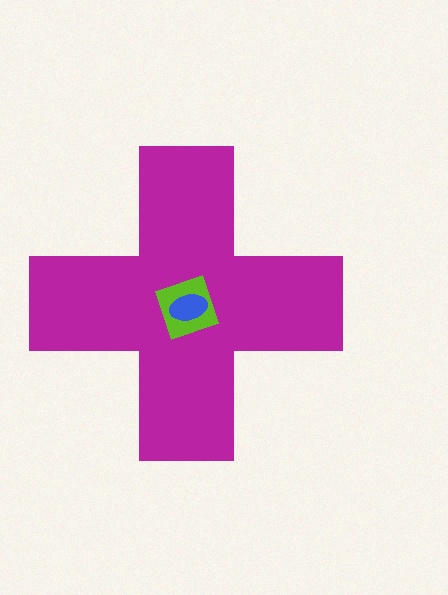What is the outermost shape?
The magenta cross.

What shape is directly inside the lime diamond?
The blue ellipse.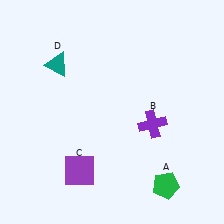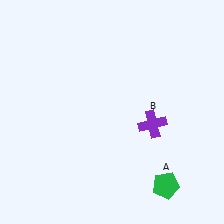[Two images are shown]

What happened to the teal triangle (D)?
The teal triangle (D) was removed in Image 2. It was in the top-left area of Image 1.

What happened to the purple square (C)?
The purple square (C) was removed in Image 2. It was in the bottom-left area of Image 1.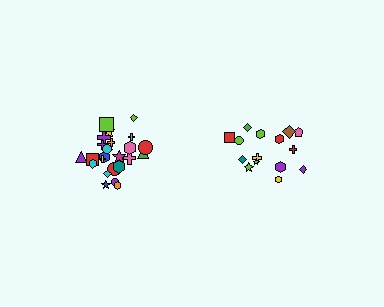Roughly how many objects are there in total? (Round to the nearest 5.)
Roughly 40 objects in total.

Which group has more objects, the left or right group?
The left group.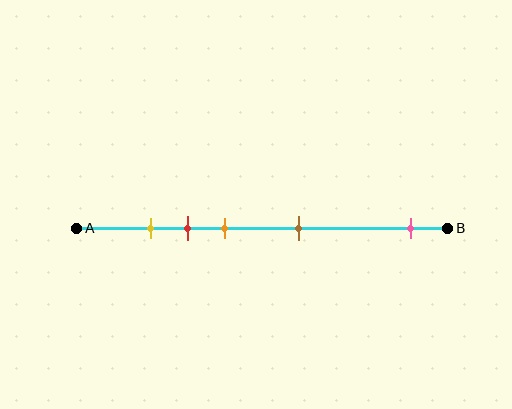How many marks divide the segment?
There are 5 marks dividing the segment.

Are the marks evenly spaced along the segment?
No, the marks are not evenly spaced.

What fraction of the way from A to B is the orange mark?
The orange mark is approximately 40% (0.4) of the way from A to B.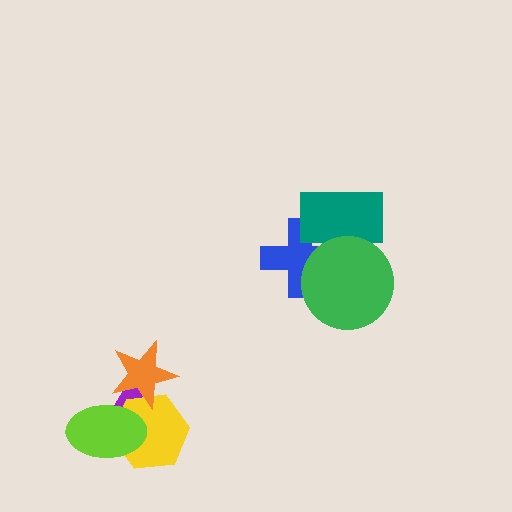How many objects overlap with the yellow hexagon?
3 objects overlap with the yellow hexagon.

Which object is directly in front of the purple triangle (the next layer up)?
The yellow hexagon is directly in front of the purple triangle.